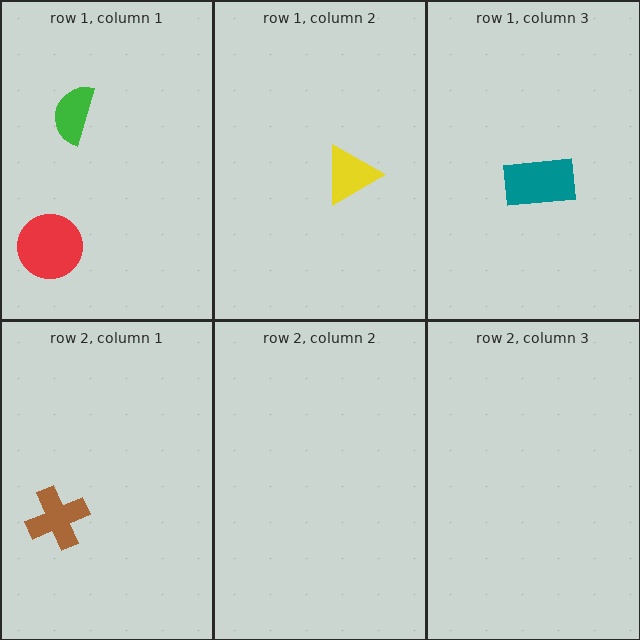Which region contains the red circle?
The row 1, column 1 region.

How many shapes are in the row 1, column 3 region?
1.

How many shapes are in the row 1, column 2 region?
1.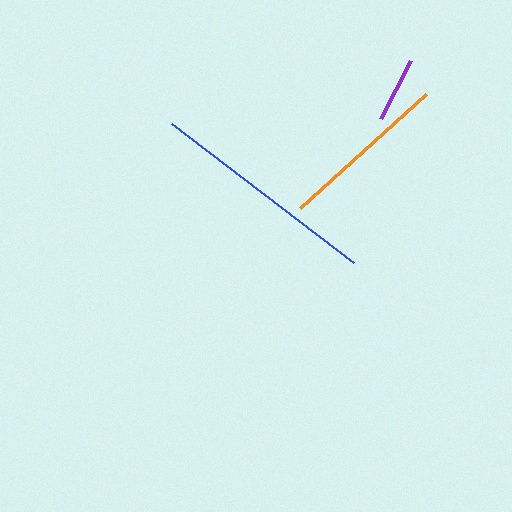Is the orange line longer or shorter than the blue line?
The blue line is longer than the orange line.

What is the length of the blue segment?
The blue segment is approximately 229 pixels long.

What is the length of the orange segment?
The orange segment is approximately 170 pixels long.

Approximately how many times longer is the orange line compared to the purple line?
The orange line is approximately 2.6 times the length of the purple line.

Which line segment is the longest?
The blue line is the longest at approximately 229 pixels.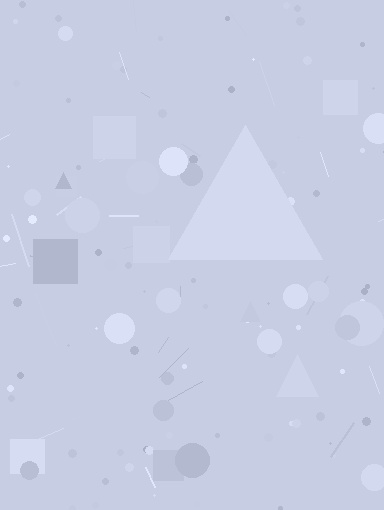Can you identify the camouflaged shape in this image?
The camouflaged shape is a triangle.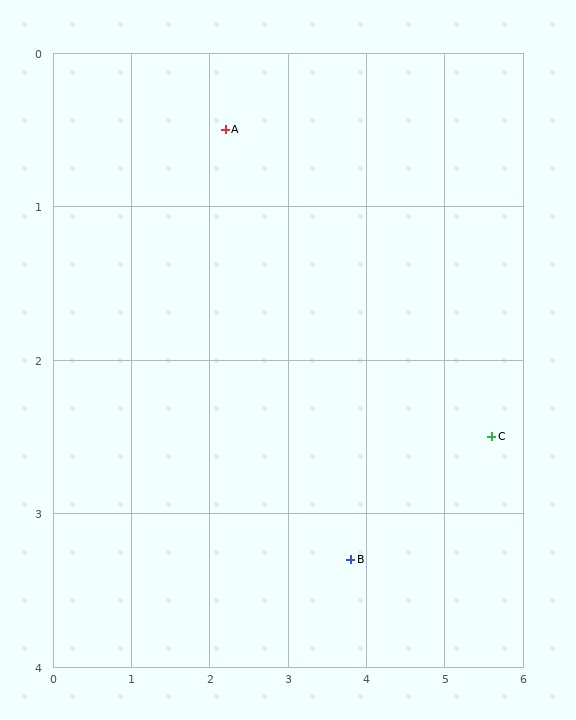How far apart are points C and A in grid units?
Points C and A are about 3.9 grid units apart.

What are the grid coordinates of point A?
Point A is at approximately (2.2, 0.5).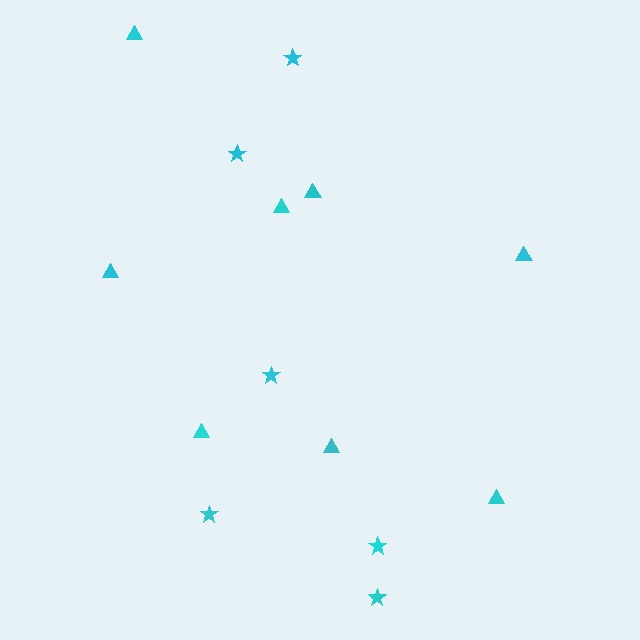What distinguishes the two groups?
There are 2 groups: one group of triangles (8) and one group of stars (6).